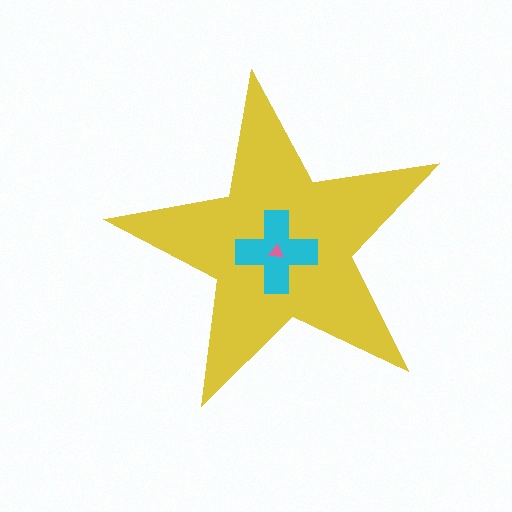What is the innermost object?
The pink triangle.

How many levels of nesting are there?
3.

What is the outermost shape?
The yellow star.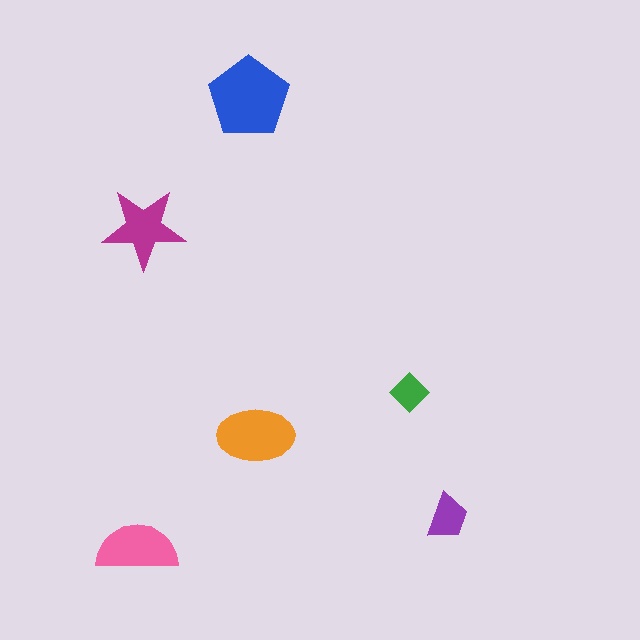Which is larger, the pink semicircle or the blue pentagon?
The blue pentagon.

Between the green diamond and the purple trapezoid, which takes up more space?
The purple trapezoid.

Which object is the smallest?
The green diamond.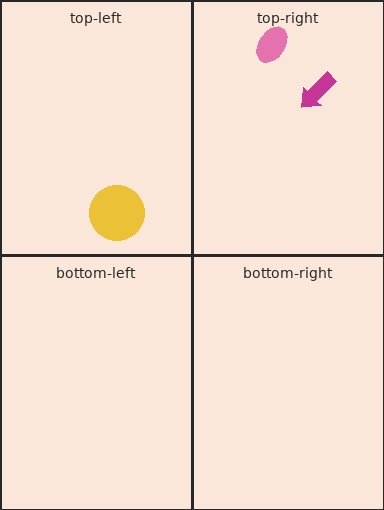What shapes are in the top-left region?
The yellow circle.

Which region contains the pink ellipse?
The top-right region.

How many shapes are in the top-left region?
1.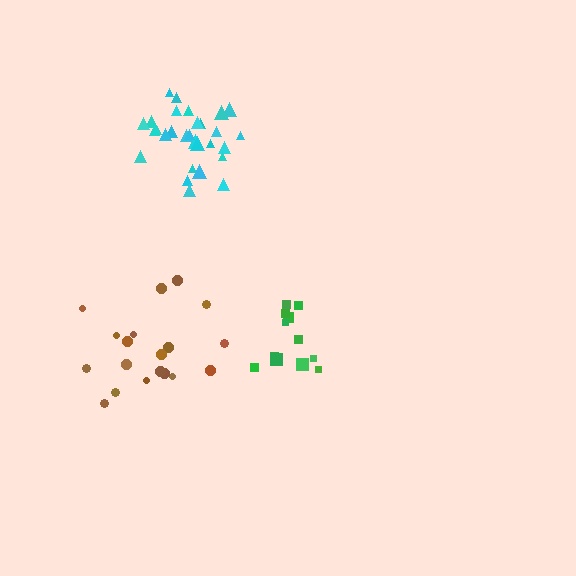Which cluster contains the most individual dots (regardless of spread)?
Cyan (29).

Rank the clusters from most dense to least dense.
cyan, green, brown.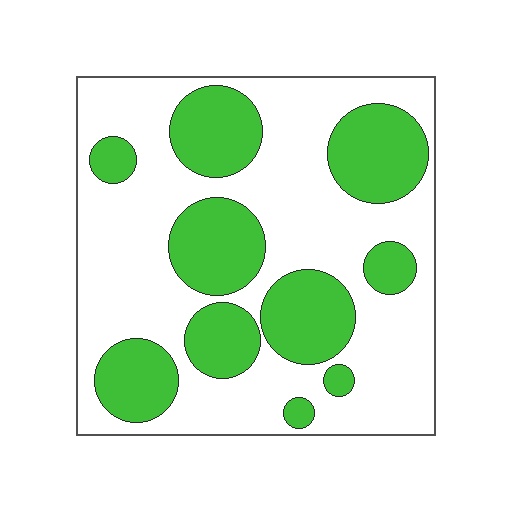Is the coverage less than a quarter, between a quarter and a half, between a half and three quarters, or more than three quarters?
Between a quarter and a half.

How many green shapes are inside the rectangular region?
10.